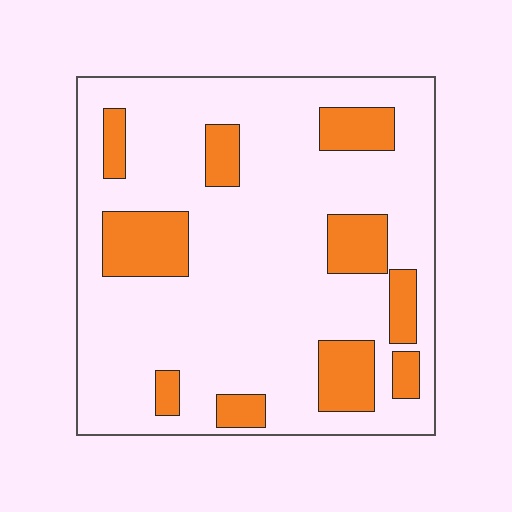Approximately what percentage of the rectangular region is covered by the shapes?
Approximately 20%.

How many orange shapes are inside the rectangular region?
10.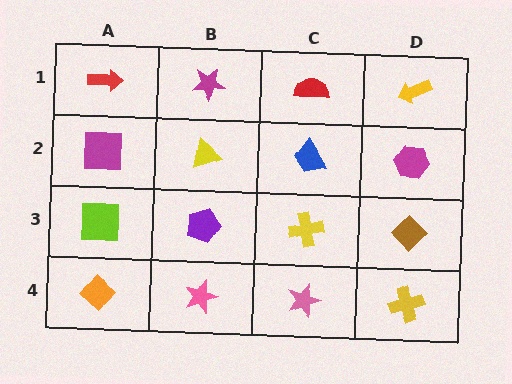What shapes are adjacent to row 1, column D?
A magenta hexagon (row 2, column D), a red semicircle (row 1, column C).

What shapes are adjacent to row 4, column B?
A purple pentagon (row 3, column B), an orange diamond (row 4, column A), a pink star (row 4, column C).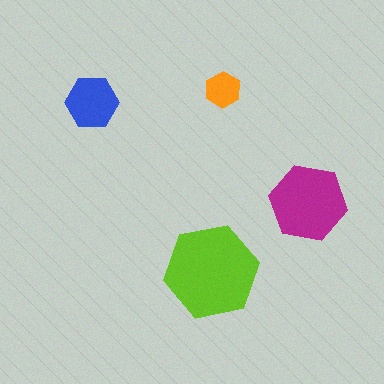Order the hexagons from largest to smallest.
the lime one, the magenta one, the blue one, the orange one.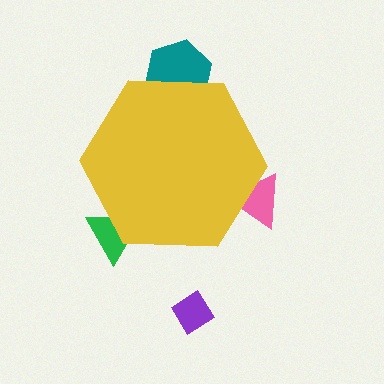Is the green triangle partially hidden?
Yes, the green triangle is partially hidden behind the yellow hexagon.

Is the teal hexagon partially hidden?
Yes, the teal hexagon is partially hidden behind the yellow hexagon.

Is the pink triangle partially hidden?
Yes, the pink triangle is partially hidden behind the yellow hexagon.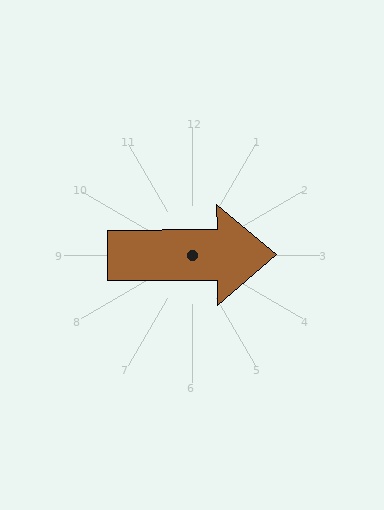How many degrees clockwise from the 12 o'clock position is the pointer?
Approximately 90 degrees.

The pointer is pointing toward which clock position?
Roughly 3 o'clock.